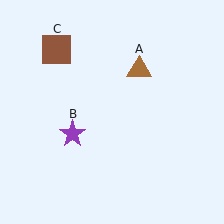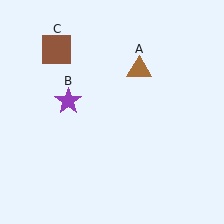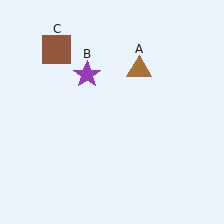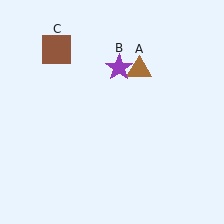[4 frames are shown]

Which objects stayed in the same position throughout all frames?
Brown triangle (object A) and brown square (object C) remained stationary.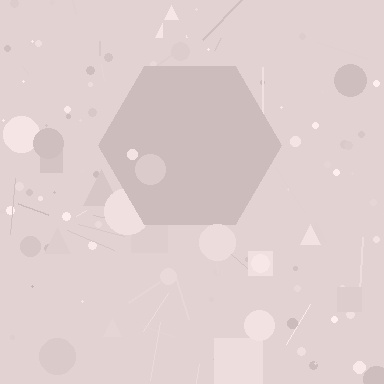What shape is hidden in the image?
A hexagon is hidden in the image.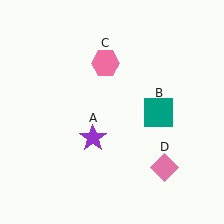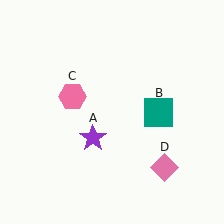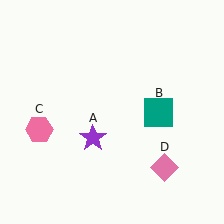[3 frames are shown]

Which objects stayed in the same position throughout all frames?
Purple star (object A) and teal square (object B) and pink diamond (object D) remained stationary.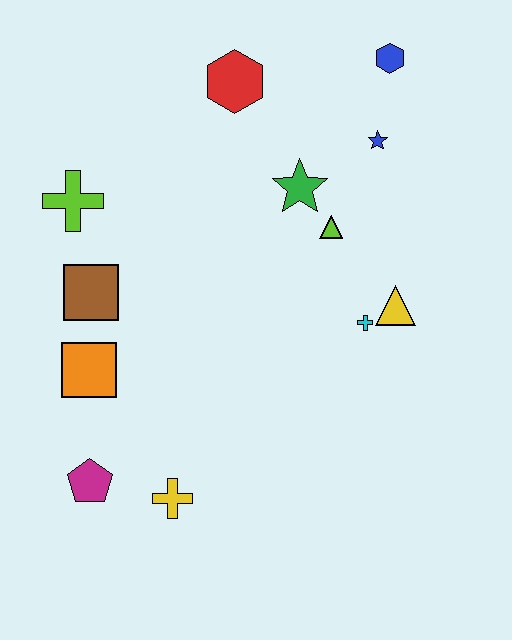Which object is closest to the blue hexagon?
The blue star is closest to the blue hexagon.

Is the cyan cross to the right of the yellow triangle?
No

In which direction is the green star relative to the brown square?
The green star is to the right of the brown square.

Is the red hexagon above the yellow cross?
Yes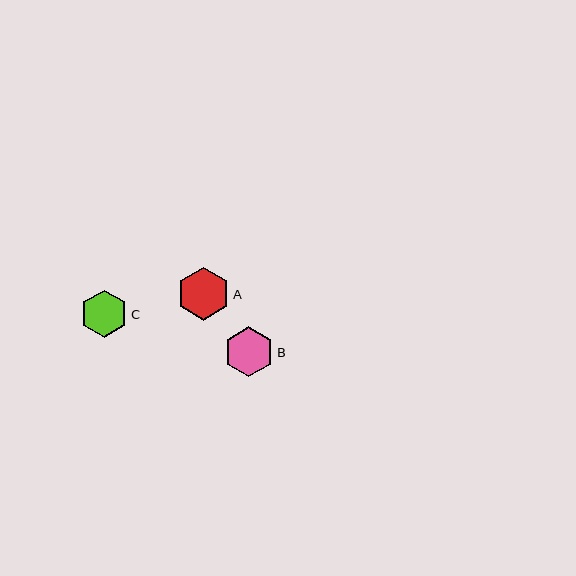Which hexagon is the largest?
Hexagon A is the largest with a size of approximately 53 pixels.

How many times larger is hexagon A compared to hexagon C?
Hexagon A is approximately 1.1 times the size of hexagon C.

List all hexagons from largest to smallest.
From largest to smallest: A, B, C.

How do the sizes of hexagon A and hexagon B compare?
Hexagon A and hexagon B are approximately the same size.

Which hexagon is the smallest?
Hexagon C is the smallest with a size of approximately 47 pixels.